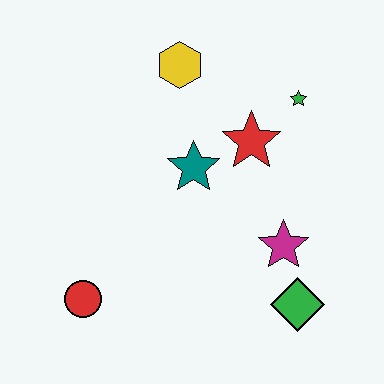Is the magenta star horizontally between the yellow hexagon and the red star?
No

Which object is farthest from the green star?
The red circle is farthest from the green star.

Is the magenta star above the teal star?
No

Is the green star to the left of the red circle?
No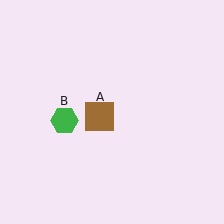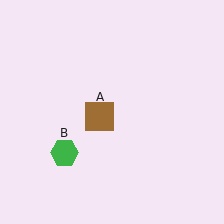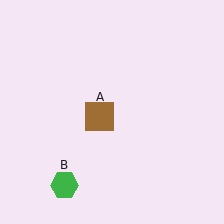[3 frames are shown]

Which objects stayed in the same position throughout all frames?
Brown square (object A) remained stationary.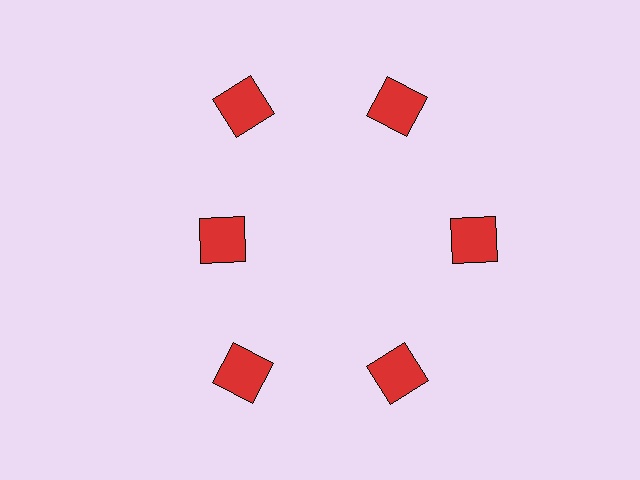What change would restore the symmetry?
The symmetry would be restored by moving it outward, back onto the ring so that all 6 squares sit at equal angles and equal distance from the center.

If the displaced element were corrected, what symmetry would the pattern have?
It would have 6-fold rotational symmetry — the pattern would map onto itself every 60 degrees.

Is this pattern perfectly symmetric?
No. The 6 red squares are arranged in a ring, but one element near the 9 o'clock position is pulled inward toward the center, breaking the 6-fold rotational symmetry.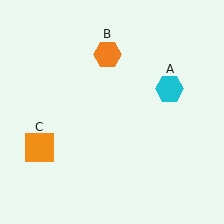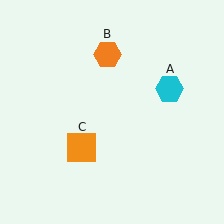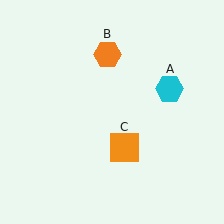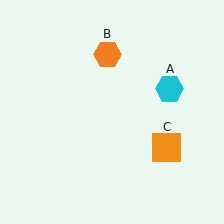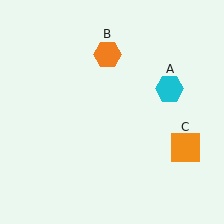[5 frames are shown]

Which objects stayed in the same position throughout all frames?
Cyan hexagon (object A) and orange hexagon (object B) remained stationary.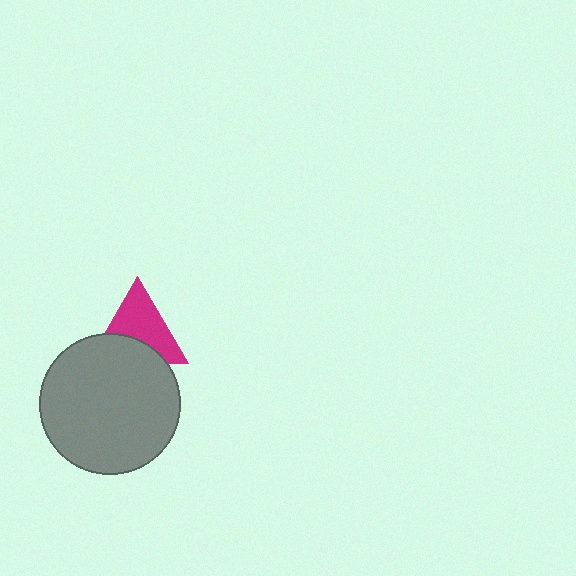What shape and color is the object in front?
The object in front is a gray circle.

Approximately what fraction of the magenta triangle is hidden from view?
Roughly 37% of the magenta triangle is hidden behind the gray circle.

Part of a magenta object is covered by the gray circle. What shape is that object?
It is a triangle.